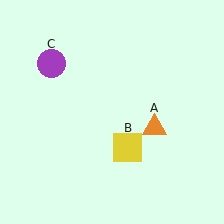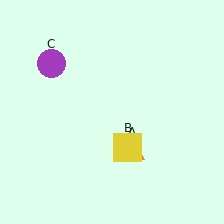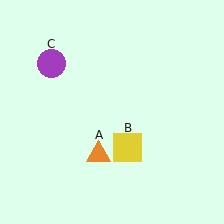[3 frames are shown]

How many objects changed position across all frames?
1 object changed position: orange triangle (object A).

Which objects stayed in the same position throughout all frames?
Yellow square (object B) and purple circle (object C) remained stationary.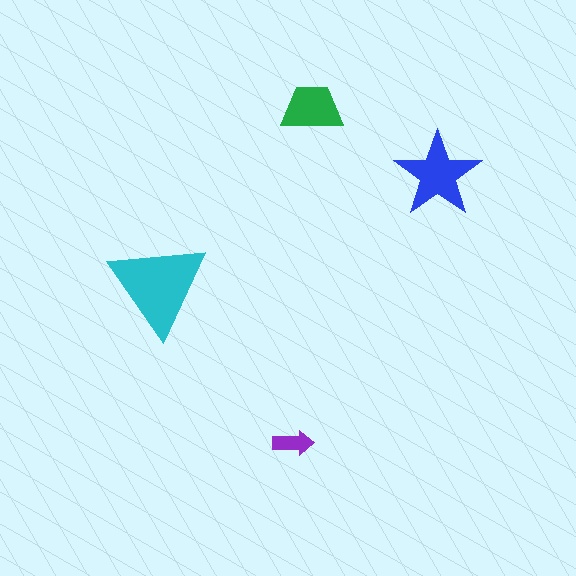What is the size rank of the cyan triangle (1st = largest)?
1st.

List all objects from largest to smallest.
The cyan triangle, the blue star, the green trapezoid, the purple arrow.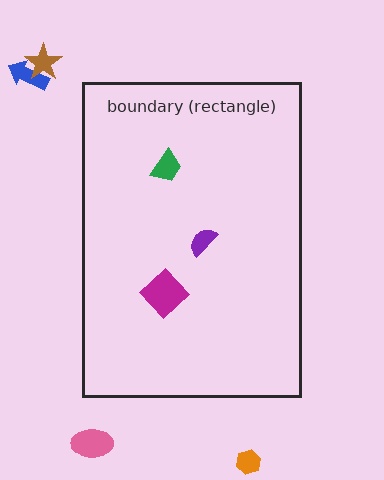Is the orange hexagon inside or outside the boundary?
Outside.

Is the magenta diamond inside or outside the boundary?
Inside.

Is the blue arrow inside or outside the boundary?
Outside.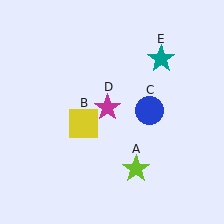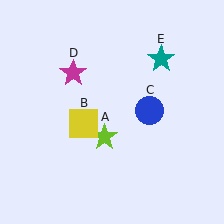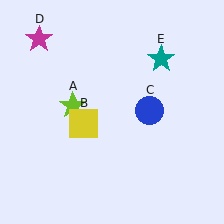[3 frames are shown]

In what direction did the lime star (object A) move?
The lime star (object A) moved up and to the left.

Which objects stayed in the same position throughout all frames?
Yellow square (object B) and blue circle (object C) and teal star (object E) remained stationary.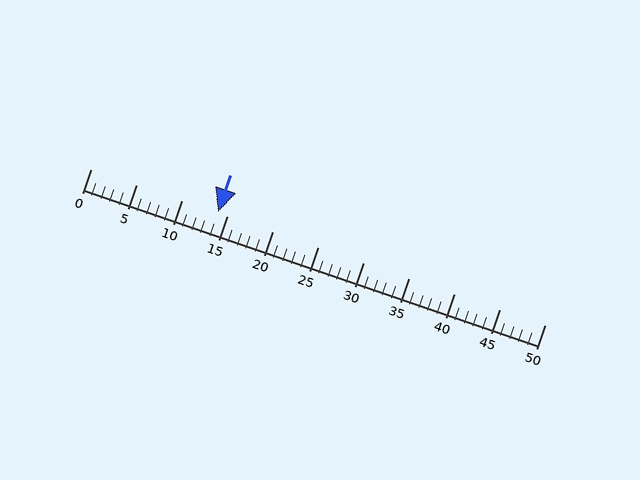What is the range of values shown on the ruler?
The ruler shows values from 0 to 50.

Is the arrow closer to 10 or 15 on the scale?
The arrow is closer to 15.